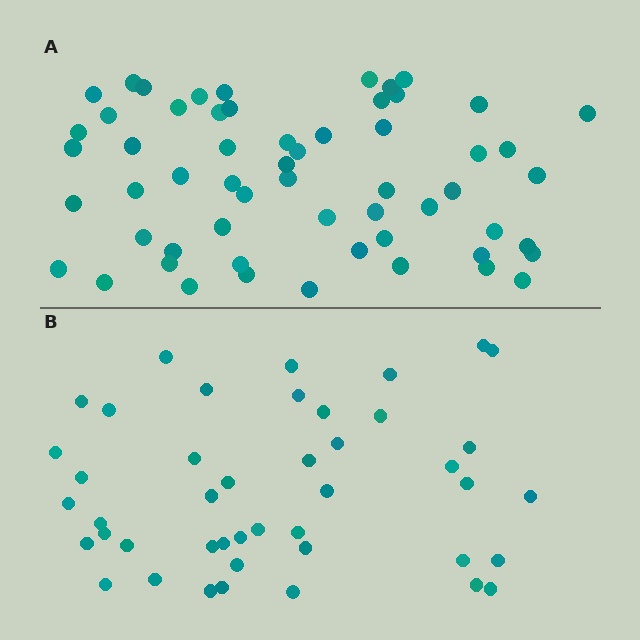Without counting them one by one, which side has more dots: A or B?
Region A (the top region) has more dots.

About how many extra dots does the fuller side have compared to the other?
Region A has approximately 15 more dots than region B.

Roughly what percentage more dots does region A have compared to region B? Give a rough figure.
About 30% more.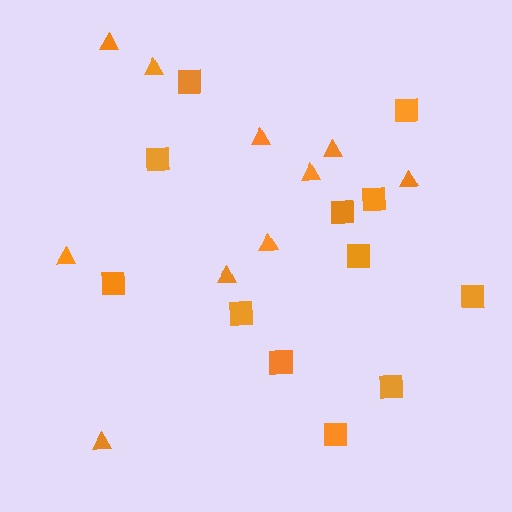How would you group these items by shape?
There are 2 groups: one group of triangles (10) and one group of squares (12).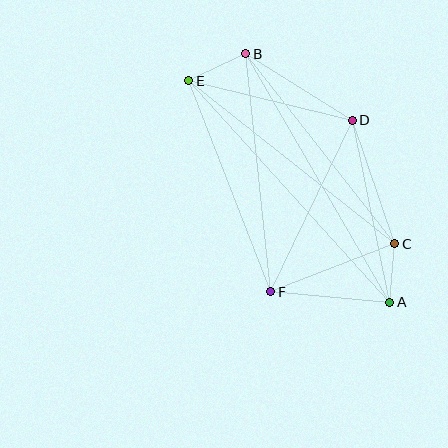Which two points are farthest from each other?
Points A and E are farthest from each other.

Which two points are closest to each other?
Points A and C are closest to each other.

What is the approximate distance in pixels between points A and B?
The distance between A and B is approximately 287 pixels.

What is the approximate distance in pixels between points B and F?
The distance between B and F is approximately 239 pixels.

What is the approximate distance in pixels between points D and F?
The distance between D and F is approximately 190 pixels.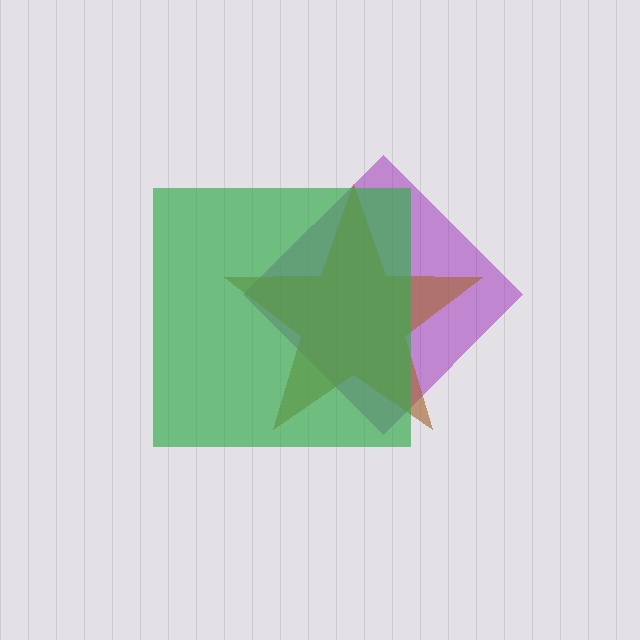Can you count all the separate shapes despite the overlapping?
Yes, there are 3 separate shapes.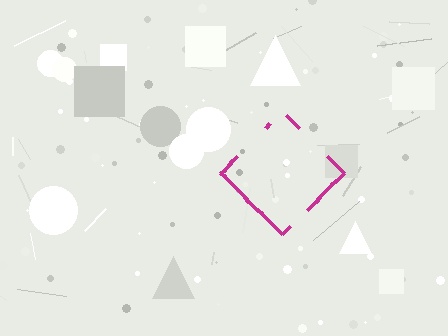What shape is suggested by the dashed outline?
The dashed outline suggests a diamond.